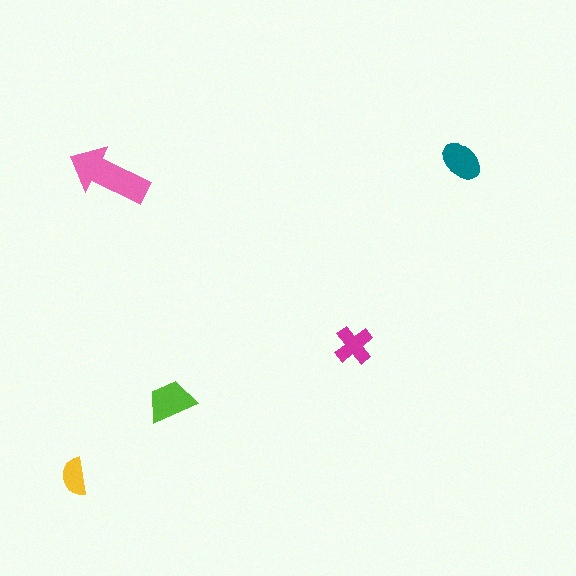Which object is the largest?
The pink arrow.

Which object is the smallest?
The yellow semicircle.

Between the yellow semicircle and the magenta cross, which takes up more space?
The magenta cross.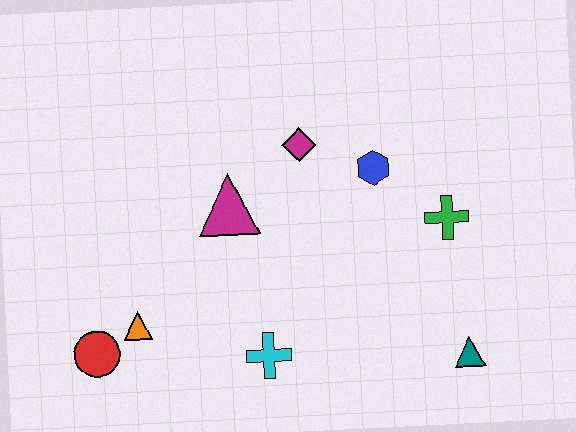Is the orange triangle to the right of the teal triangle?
No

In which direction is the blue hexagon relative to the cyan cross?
The blue hexagon is above the cyan cross.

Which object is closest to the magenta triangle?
The magenta diamond is closest to the magenta triangle.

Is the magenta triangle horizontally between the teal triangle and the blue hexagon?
No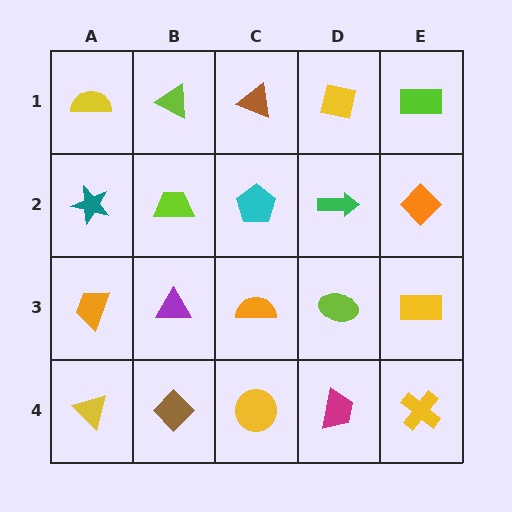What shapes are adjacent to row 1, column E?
An orange diamond (row 2, column E), a yellow square (row 1, column D).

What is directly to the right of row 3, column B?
An orange semicircle.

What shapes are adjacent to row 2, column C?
A brown triangle (row 1, column C), an orange semicircle (row 3, column C), a lime trapezoid (row 2, column B), a green arrow (row 2, column D).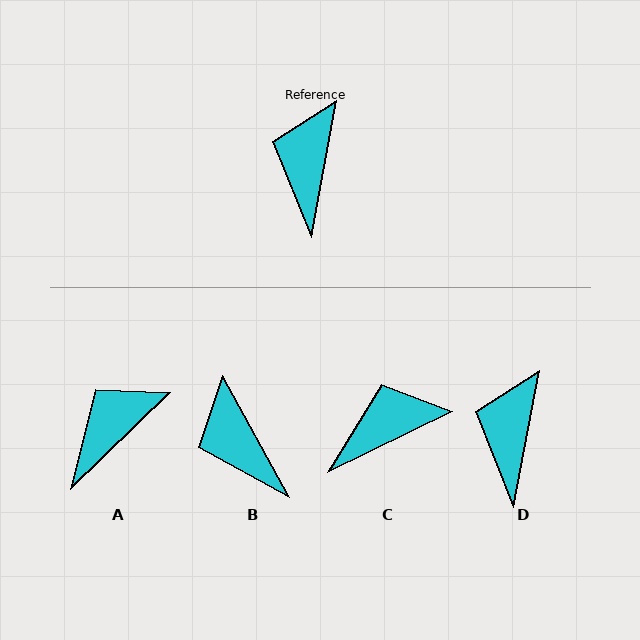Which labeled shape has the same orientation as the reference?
D.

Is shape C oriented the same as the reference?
No, it is off by about 54 degrees.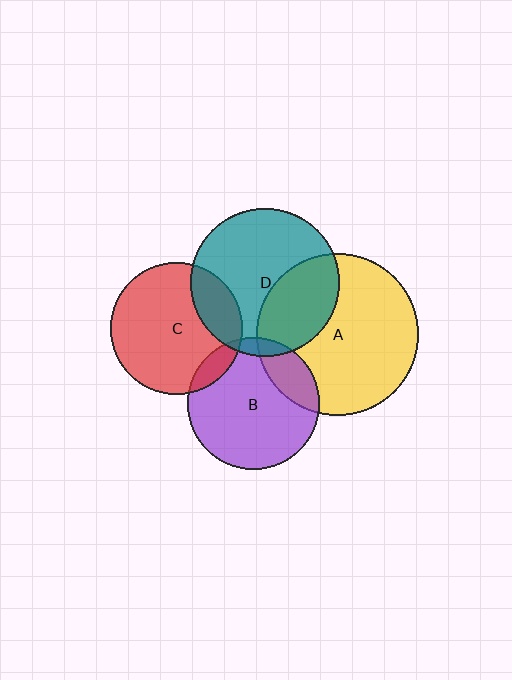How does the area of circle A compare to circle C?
Approximately 1.5 times.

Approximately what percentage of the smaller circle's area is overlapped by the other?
Approximately 20%.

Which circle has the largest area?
Circle A (yellow).